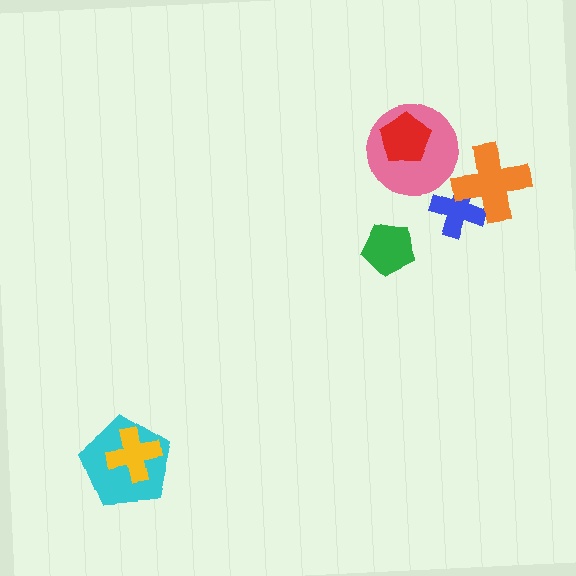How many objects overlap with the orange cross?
1 object overlaps with the orange cross.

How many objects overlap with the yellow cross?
1 object overlaps with the yellow cross.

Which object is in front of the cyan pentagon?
The yellow cross is in front of the cyan pentagon.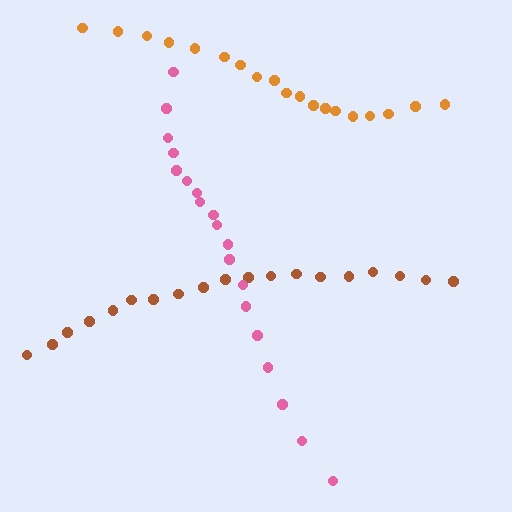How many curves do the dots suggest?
There are 3 distinct paths.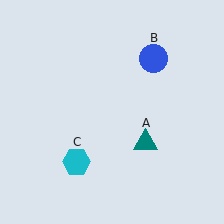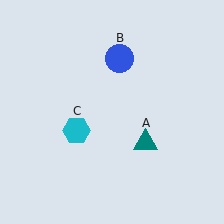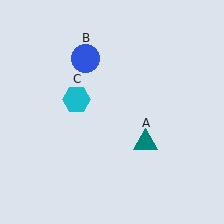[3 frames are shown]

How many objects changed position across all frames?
2 objects changed position: blue circle (object B), cyan hexagon (object C).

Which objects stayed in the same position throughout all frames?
Teal triangle (object A) remained stationary.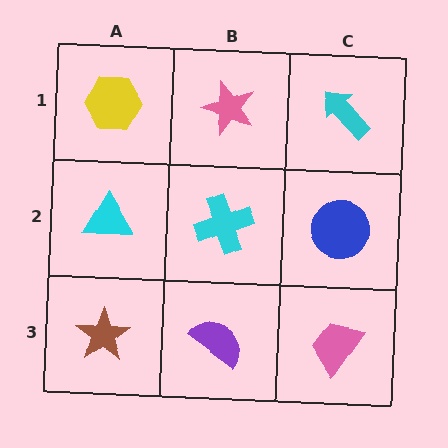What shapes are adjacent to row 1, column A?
A cyan triangle (row 2, column A), a pink star (row 1, column B).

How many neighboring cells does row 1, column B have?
3.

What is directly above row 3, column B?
A cyan cross.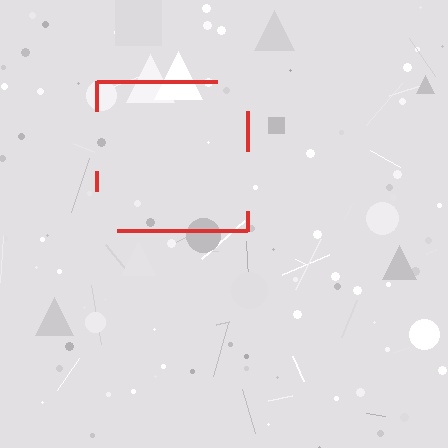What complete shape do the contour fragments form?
The contour fragments form a square.